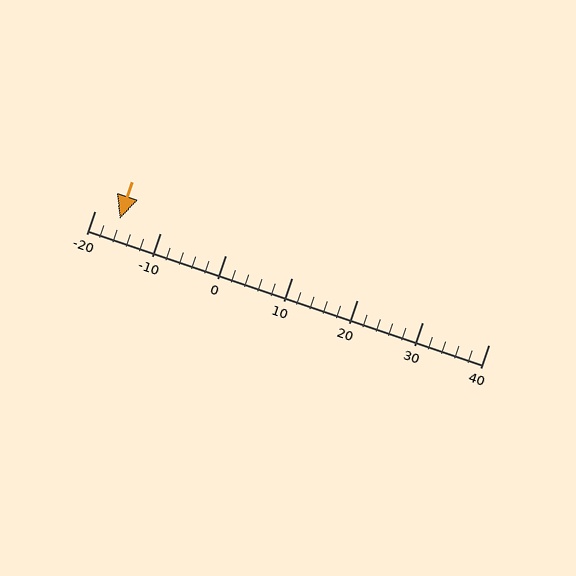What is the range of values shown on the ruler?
The ruler shows values from -20 to 40.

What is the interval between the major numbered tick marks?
The major tick marks are spaced 10 units apart.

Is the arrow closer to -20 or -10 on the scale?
The arrow is closer to -20.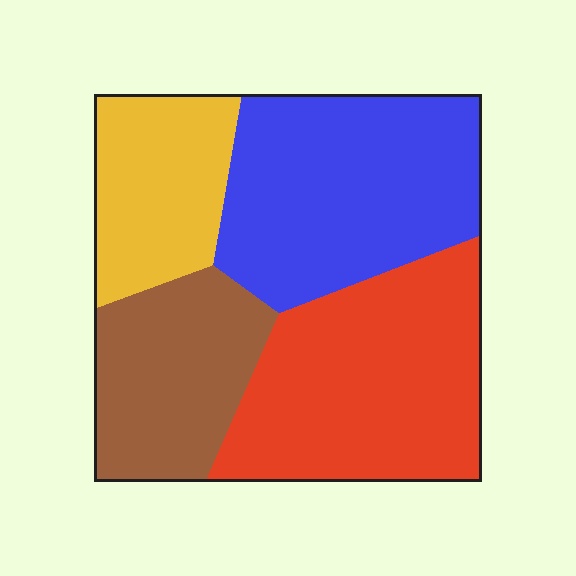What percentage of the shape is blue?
Blue takes up between a quarter and a half of the shape.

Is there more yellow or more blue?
Blue.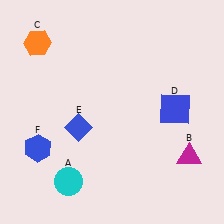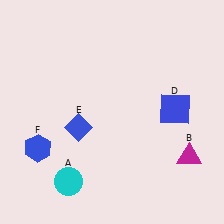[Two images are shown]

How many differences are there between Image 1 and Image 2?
There is 1 difference between the two images.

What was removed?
The orange hexagon (C) was removed in Image 2.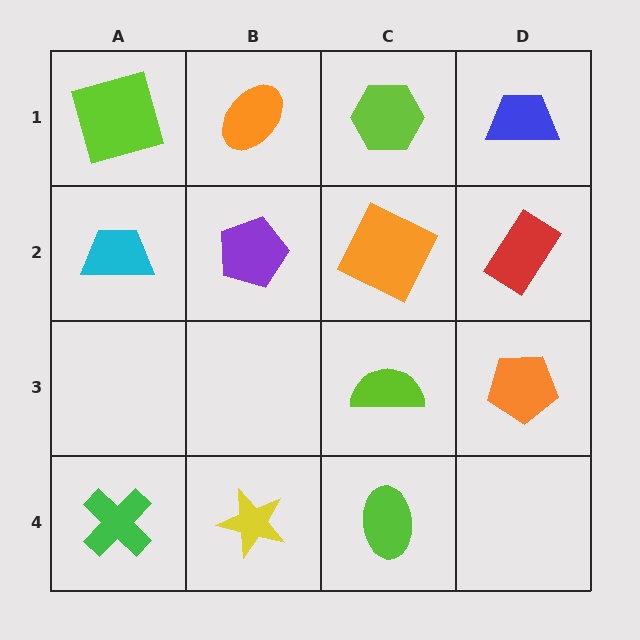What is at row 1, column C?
A lime hexagon.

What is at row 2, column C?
An orange square.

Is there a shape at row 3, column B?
No, that cell is empty.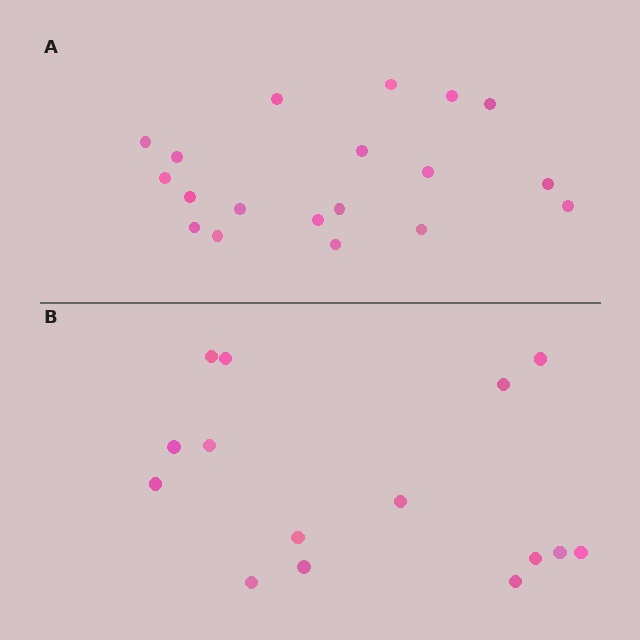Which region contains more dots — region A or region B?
Region A (the top region) has more dots.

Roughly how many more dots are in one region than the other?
Region A has about 4 more dots than region B.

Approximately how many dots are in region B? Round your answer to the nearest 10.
About 20 dots. (The exact count is 15, which rounds to 20.)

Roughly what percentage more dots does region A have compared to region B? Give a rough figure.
About 25% more.